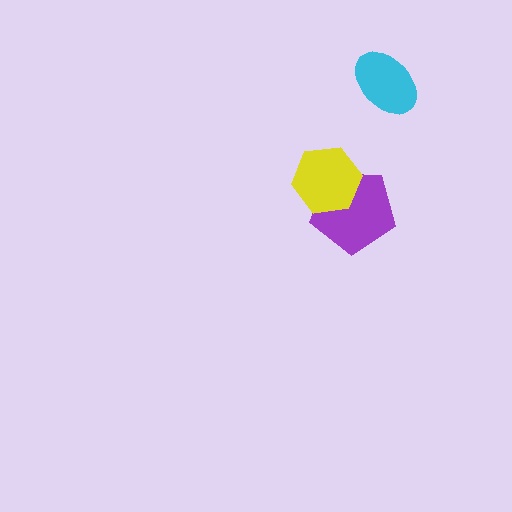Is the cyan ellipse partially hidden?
No, no other shape covers it.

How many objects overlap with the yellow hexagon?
1 object overlaps with the yellow hexagon.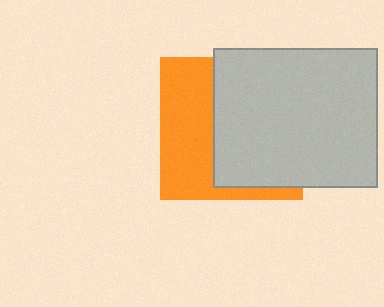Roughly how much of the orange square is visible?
A small part of it is visible (roughly 43%).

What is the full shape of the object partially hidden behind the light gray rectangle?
The partially hidden object is an orange square.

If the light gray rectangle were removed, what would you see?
You would see the complete orange square.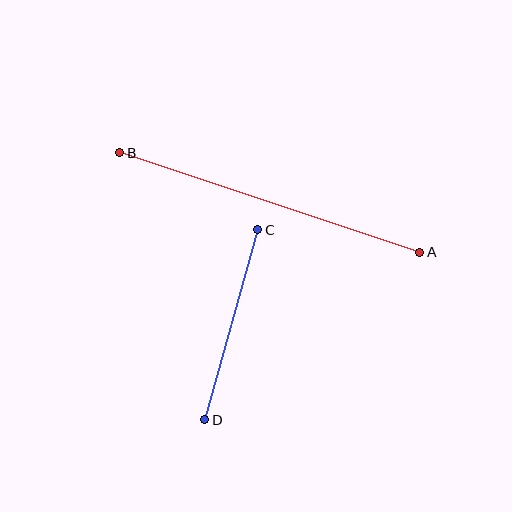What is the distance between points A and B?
The distance is approximately 316 pixels.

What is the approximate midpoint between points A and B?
The midpoint is at approximately (270, 203) pixels.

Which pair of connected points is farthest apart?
Points A and B are farthest apart.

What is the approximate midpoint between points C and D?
The midpoint is at approximately (231, 325) pixels.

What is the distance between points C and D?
The distance is approximately 197 pixels.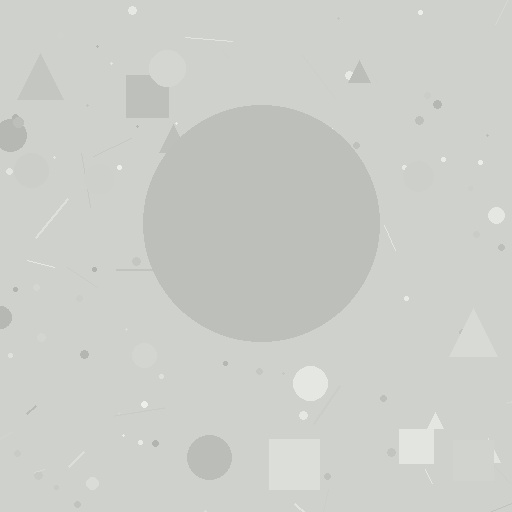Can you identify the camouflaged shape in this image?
The camouflaged shape is a circle.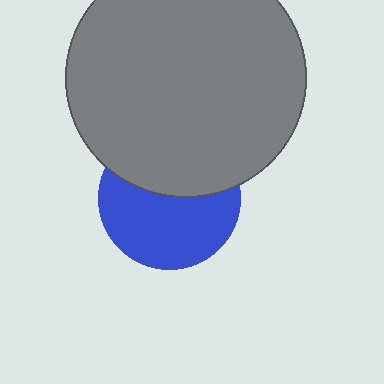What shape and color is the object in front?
The object in front is a gray circle.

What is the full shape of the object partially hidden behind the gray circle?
The partially hidden object is a blue circle.